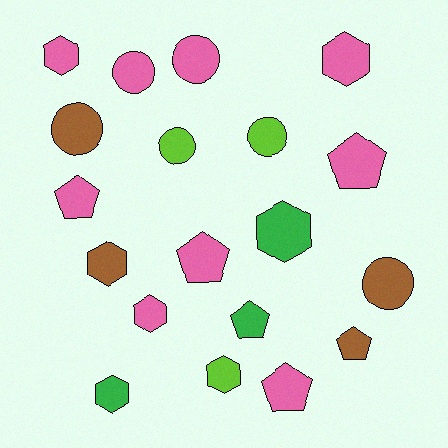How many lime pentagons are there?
There are no lime pentagons.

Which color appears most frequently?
Pink, with 9 objects.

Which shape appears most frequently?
Hexagon, with 7 objects.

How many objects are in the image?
There are 19 objects.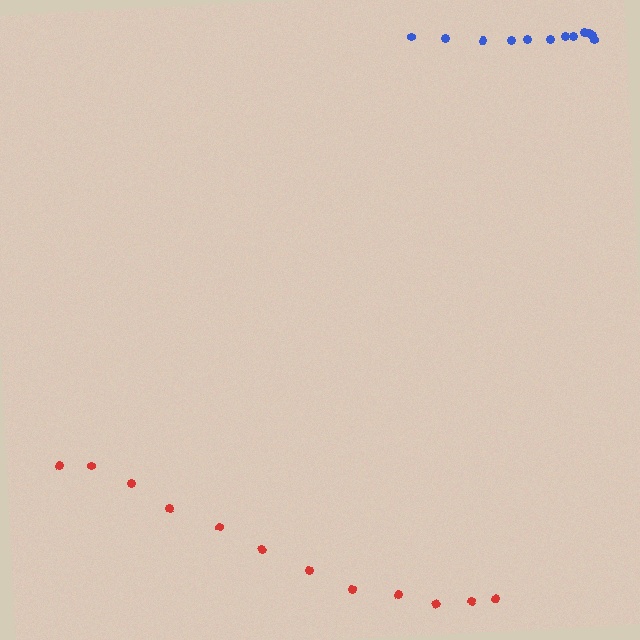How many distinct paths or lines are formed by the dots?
There are 2 distinct paths.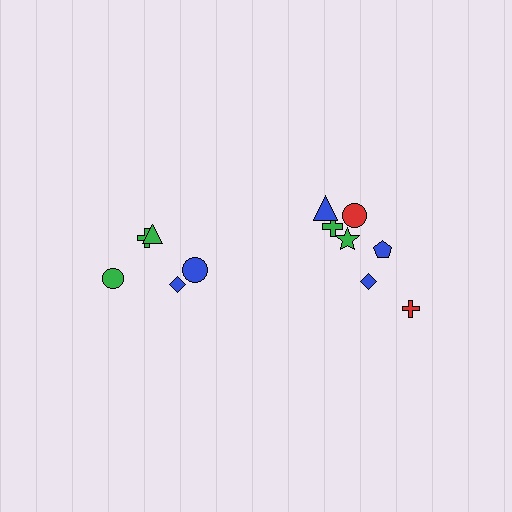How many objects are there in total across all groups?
There are 12 objects.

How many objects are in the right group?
There are 7 objects.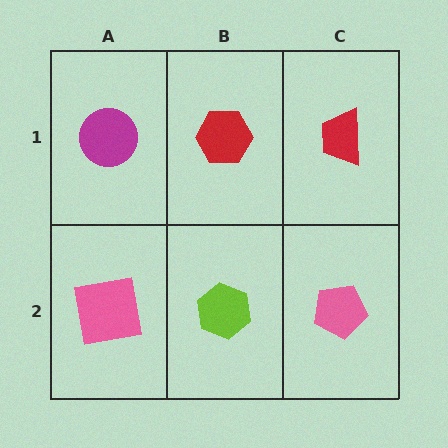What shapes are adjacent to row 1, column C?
A pink pentagon (row 2, column C), a red hexagon (row 1, column B).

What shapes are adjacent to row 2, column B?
A red hexagon (row 1, column B), a pink square (row 2, column A), a pink pentagon (row 2, column C).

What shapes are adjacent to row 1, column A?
A pink square (row 2, column A), a red hexagon (row 1, column B).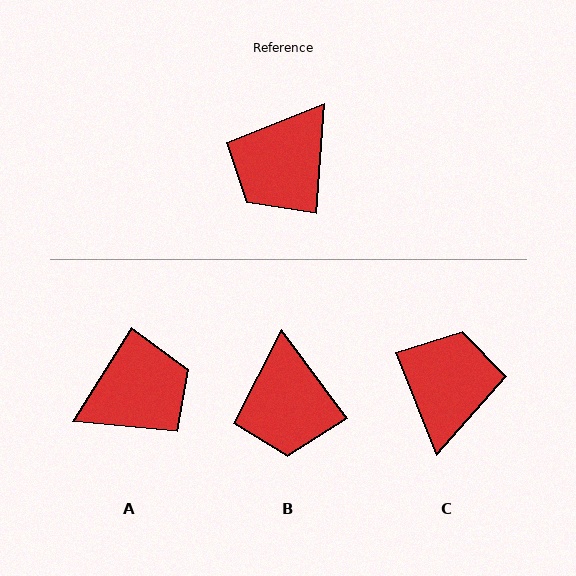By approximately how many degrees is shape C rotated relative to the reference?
Approximately 154 degrees clockwise.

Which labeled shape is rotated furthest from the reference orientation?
C, about 154 degrees away.